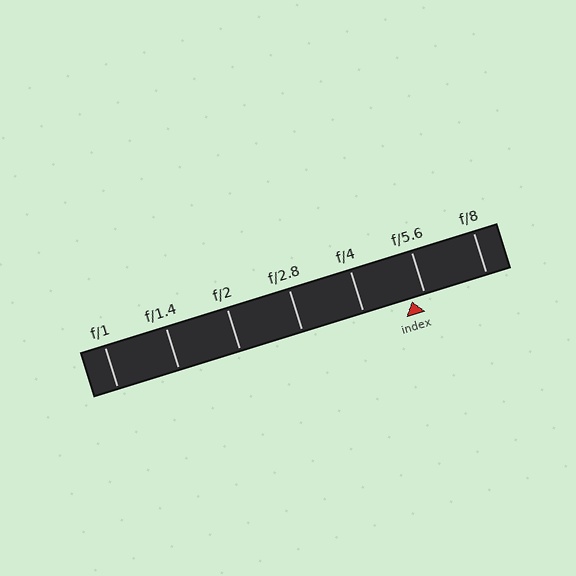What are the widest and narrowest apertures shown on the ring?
The widest aperture shown is f/1 and the narrowest is f/8.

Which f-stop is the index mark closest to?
The index mark is closest to f/5.6.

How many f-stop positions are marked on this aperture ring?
There are 7 f-stop positions marked.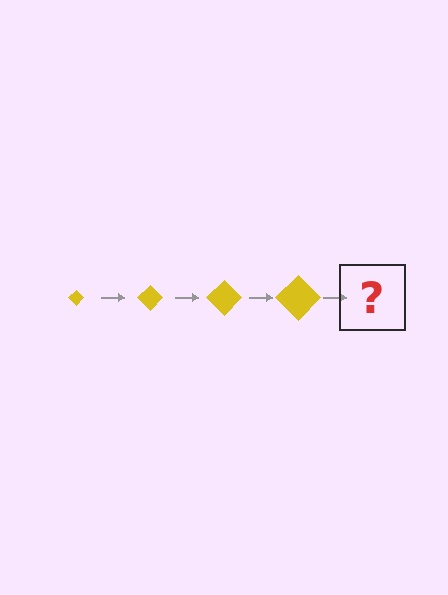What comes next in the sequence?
The next element should be a yellow diamond, larger than the previous one.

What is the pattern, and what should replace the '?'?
The pattern is that the diamond gets progressively larger each step. The '?' should be a yellow diamond, larger than the previous one.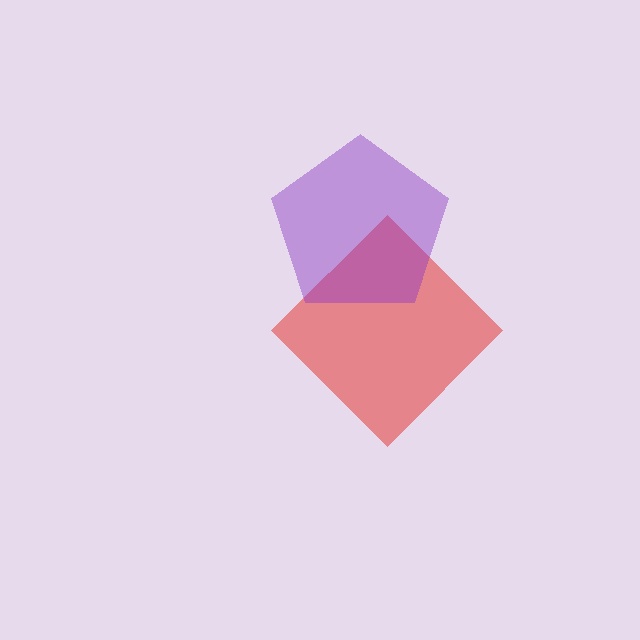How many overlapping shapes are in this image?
There are 2 overlapping shapes in the image.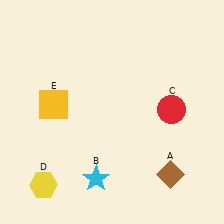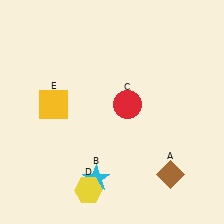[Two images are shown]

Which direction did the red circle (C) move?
The red circle (C) moved left.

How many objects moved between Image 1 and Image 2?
2 objects moved between the two images.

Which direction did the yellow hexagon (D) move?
The yellow hexagon (D) moved right.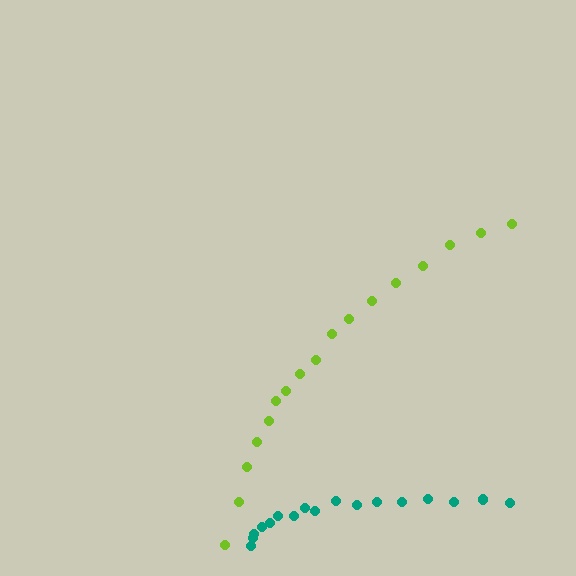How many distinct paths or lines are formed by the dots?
There are 2 distinct paths.